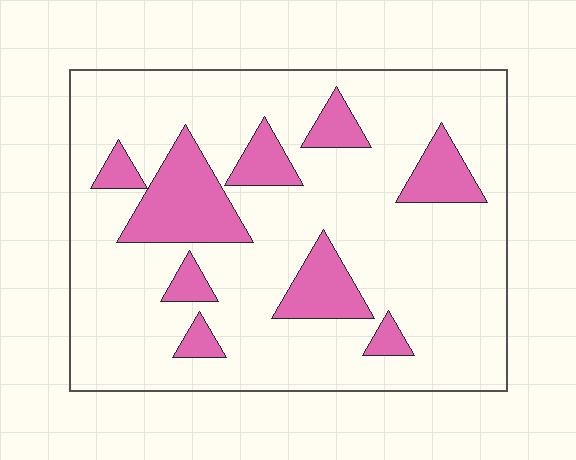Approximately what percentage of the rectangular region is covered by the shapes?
Approximately 20%.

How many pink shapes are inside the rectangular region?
9.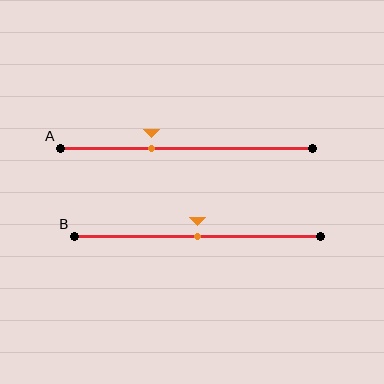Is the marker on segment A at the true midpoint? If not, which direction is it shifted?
No, the marker on segment A is shifted to the left by about 14% of the segment length.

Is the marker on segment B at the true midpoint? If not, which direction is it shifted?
Yes, the marker on segment B is at the true midpoint.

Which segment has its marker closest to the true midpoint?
Segment B has its marker closest to the true midpoint.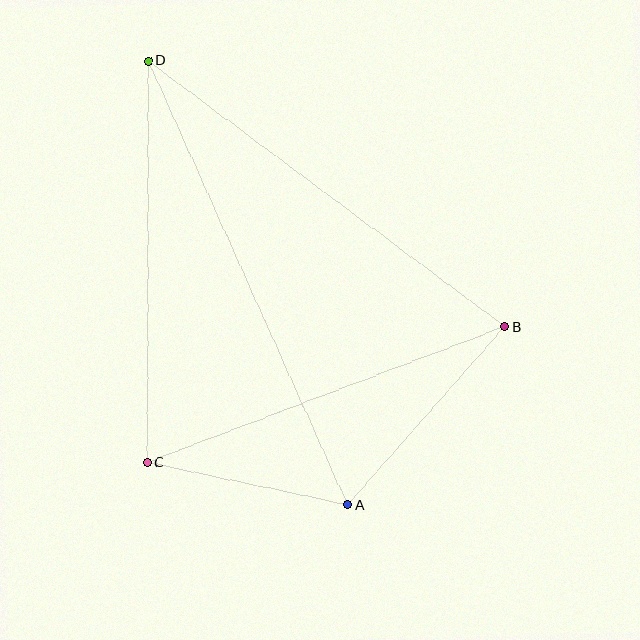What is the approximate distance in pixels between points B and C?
The distance between B and C is approximately 383 pixels.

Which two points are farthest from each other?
Points A and D are farthest from each other.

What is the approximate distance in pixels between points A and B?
The distance between A and B is approximately 238 pixels.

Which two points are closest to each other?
Points A and C are closest to each other.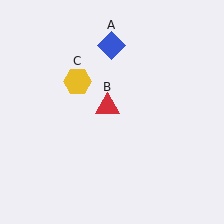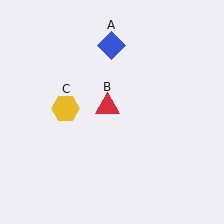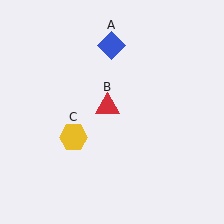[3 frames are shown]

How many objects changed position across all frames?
1 object changed position: yellow hexagon (object C).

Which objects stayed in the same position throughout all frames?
Blue diamond (object A) and red triangle (object B) remained stationary.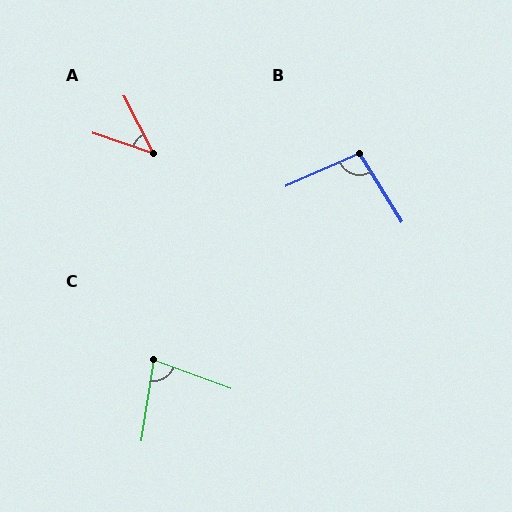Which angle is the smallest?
A, at approximately 44 degrees.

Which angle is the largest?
B, at approximately 98 degrees.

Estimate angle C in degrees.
Approximately 78 degrees.